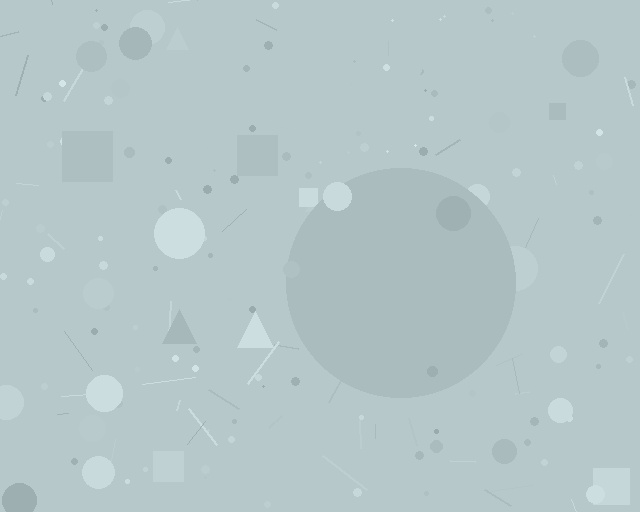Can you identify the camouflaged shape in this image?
The camouflaged shape is a circle.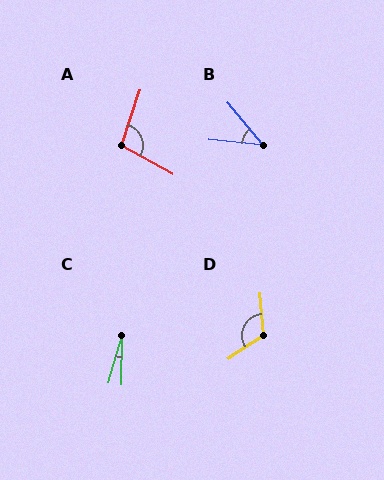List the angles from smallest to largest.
C (16°), B (45°), A (101°), D (118°).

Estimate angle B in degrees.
Approximately 45 degrees.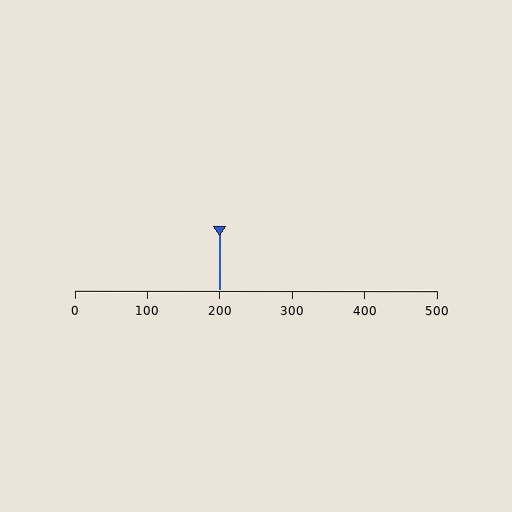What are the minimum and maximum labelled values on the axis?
The axis runs from 0 to 500.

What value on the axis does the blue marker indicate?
The marker indicates approximately 200.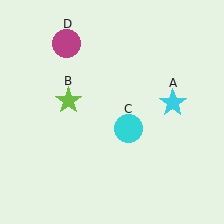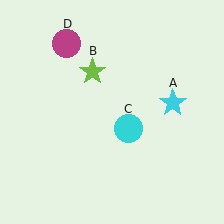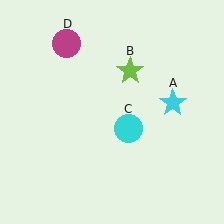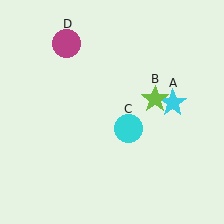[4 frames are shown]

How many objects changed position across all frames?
1 object changed position: lime star (object B).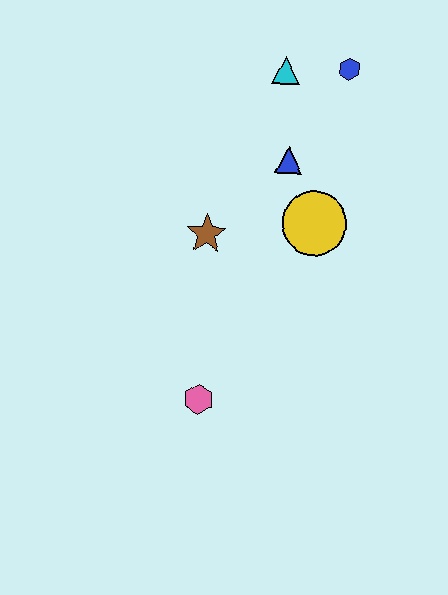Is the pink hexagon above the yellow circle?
No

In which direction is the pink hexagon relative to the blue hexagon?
The pink hexagon is below the blue hexagon.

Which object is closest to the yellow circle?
The blue triangle is closest to the yellow circle.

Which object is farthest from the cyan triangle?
The pink hexagon is farthest from the cyan triangle.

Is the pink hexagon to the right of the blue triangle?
No